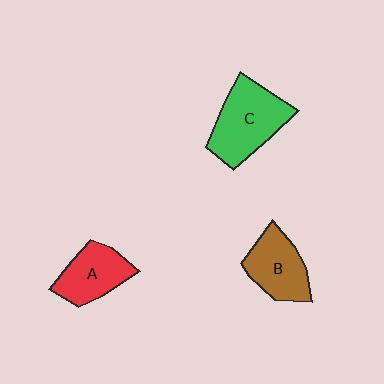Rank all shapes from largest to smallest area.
From largest to smallest: C (green), B (brown), A (red).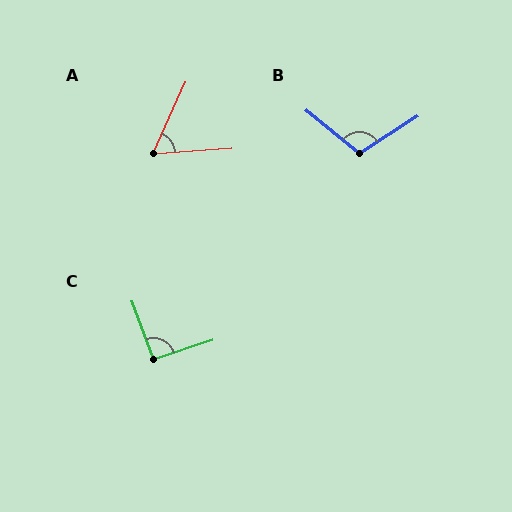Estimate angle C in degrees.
Approximately 92 degrees.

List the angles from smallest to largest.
A (61°), C (92°), B (108°).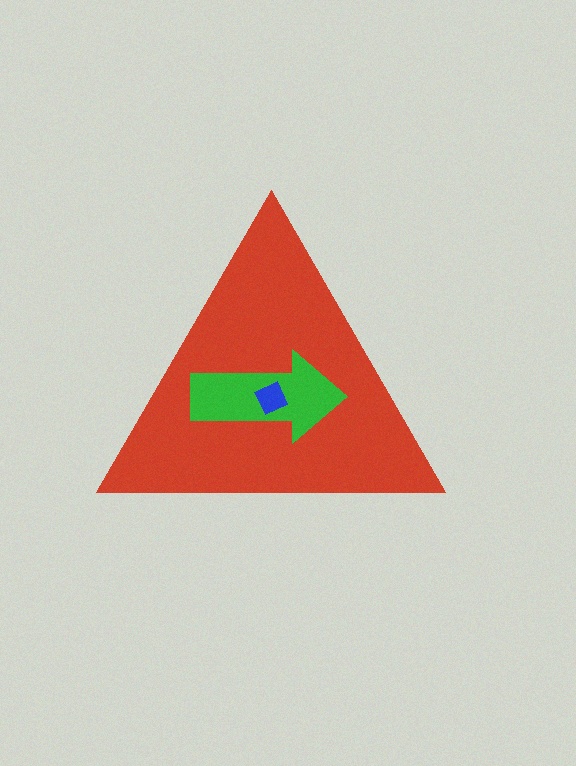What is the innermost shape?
The blue diamond.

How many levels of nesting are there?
3.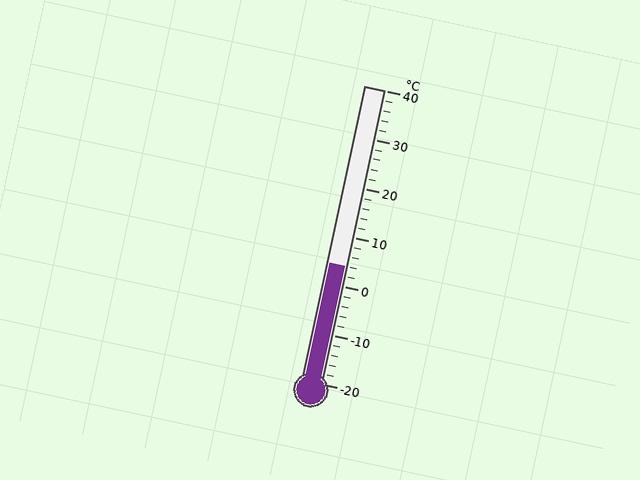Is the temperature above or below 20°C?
The temperature is below 20°C.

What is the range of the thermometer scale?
The thermometer scale ranges from -20°C to 40°C.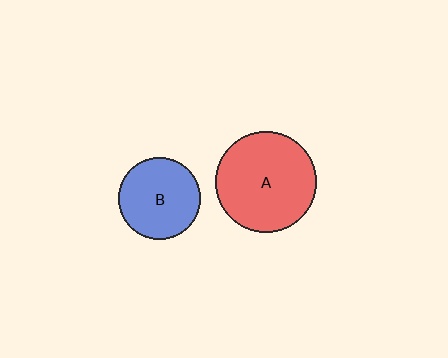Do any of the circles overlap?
No, none of the circles overlap.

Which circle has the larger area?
Circle A (red).